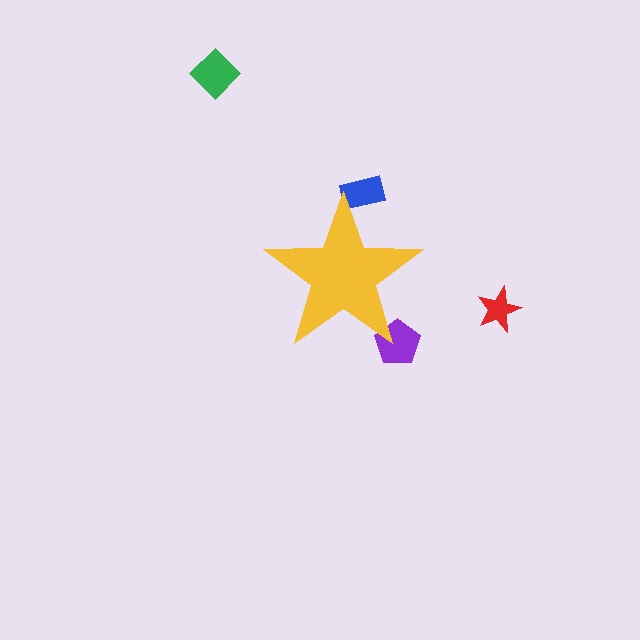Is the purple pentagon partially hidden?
Yes, the purple pentagon is partially hidden behind the yellow star.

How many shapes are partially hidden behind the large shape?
2 shapes are partially hidden.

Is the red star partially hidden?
No, the red star is fully visible.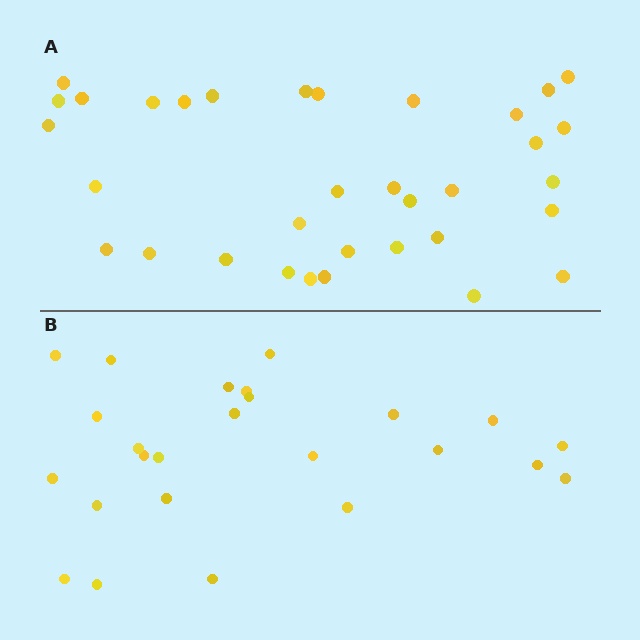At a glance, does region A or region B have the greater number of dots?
Region A (the top region) has more dots.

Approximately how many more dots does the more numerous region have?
Region A has roughly 8 or so more dots than region B.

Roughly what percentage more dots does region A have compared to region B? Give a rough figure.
About 35% more.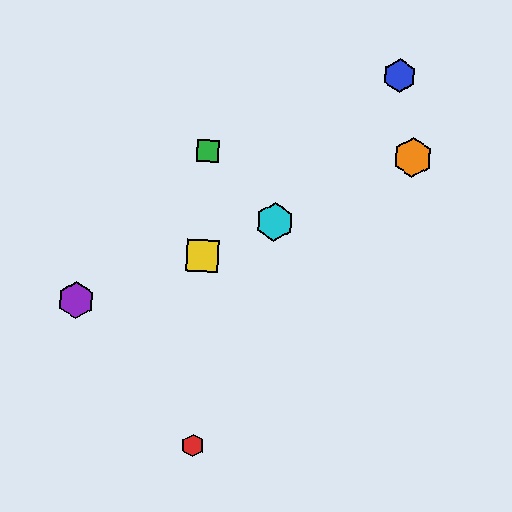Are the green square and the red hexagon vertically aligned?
Yes, both are at x≈208.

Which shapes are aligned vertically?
The red hexagon, the green square, the yellow square are aligned vertically.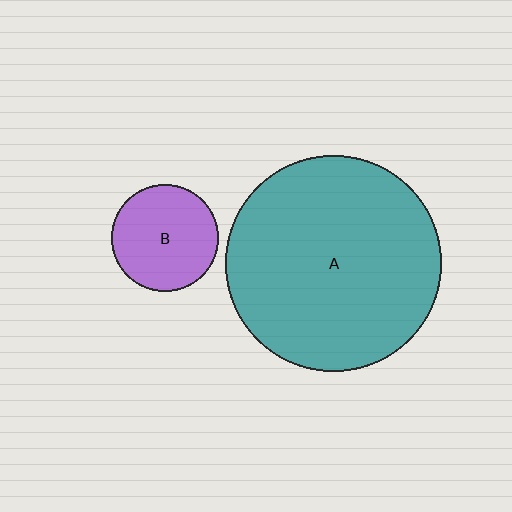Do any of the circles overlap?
No, none of the circles overlap.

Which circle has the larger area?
Circle A (teal).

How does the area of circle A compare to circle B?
Approximately 4.1 times.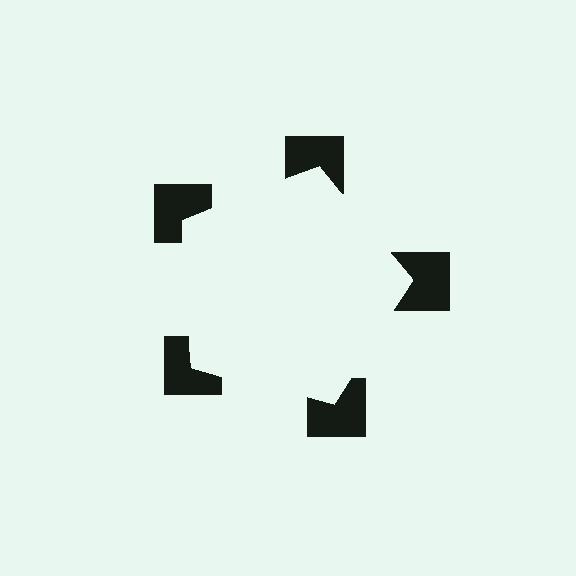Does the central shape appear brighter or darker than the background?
It typically appears slightly brighter than the background, even though no actual brightness change is drawn.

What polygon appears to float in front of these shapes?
An illusory pentagon — its edges are inferred from the aligned wedge cuts in the notched squares, not physically drawn.